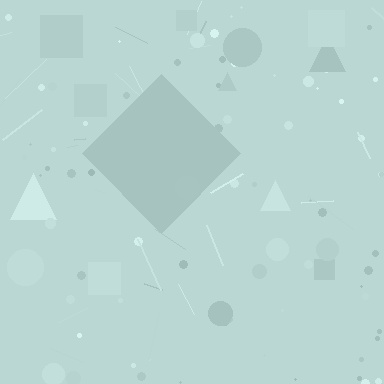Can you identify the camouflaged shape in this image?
The camouflaged shape is a diamond.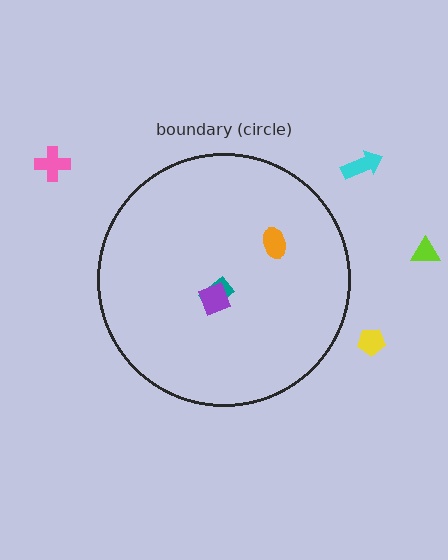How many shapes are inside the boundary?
3 inside, 4 outside.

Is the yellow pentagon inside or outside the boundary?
Outside.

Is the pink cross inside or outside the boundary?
Outside.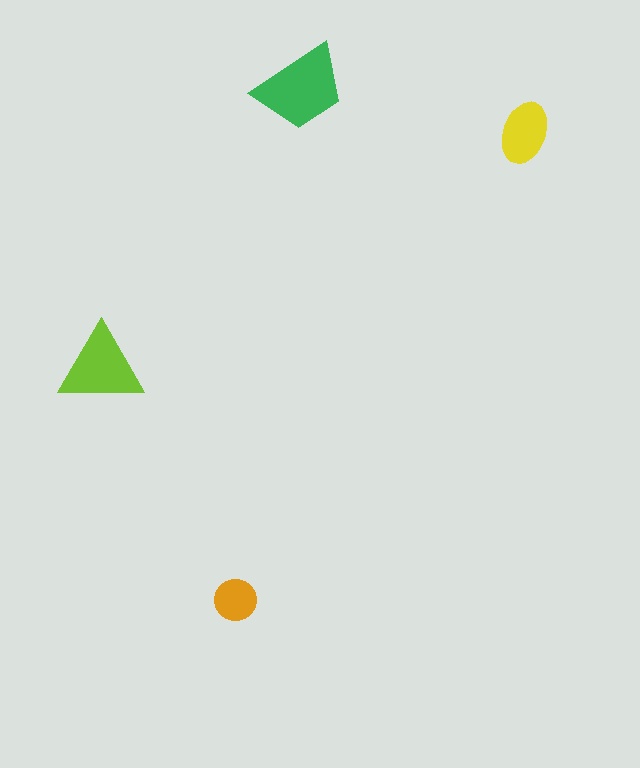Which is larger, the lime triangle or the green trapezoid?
The green trapezoid.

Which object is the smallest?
The orange circle.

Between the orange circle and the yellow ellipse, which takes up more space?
The yellow ellipse.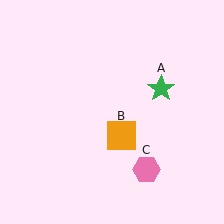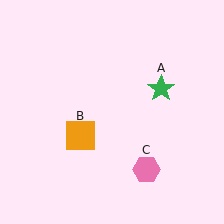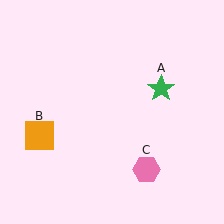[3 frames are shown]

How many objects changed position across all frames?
1 object changed position: orange square (object B).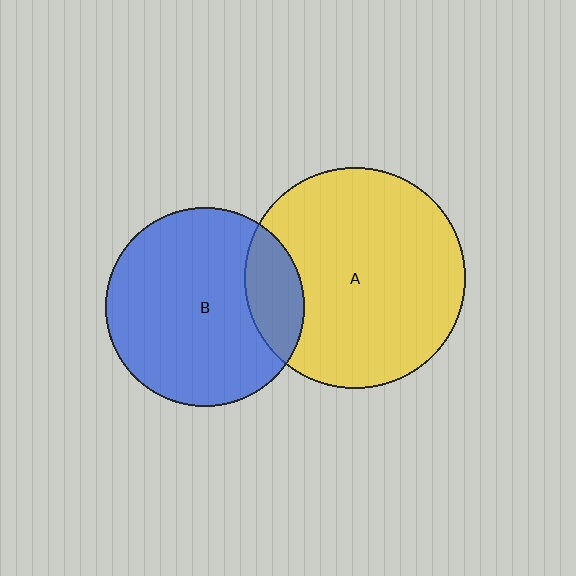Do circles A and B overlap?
Yes.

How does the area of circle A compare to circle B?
Approximately 1.2 times.